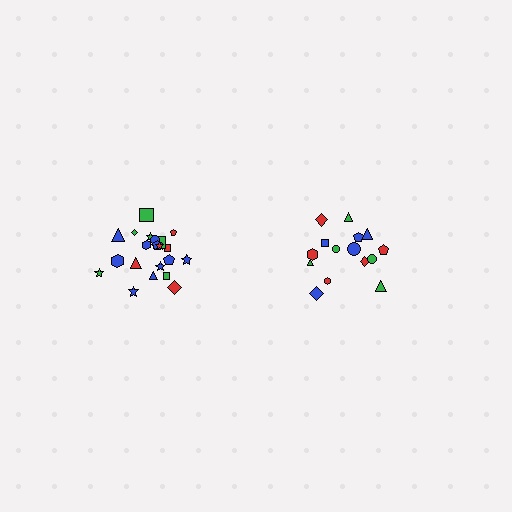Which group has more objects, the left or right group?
The left group.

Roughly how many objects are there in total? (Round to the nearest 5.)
Roughly 35 objects in total.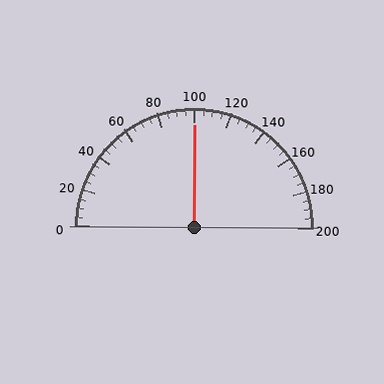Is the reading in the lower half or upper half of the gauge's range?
The reading is in the upper half of the range (0 to 200).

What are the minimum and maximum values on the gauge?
The gauge ranges from 0 to 200.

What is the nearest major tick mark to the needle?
The nearest major tick mark is 100.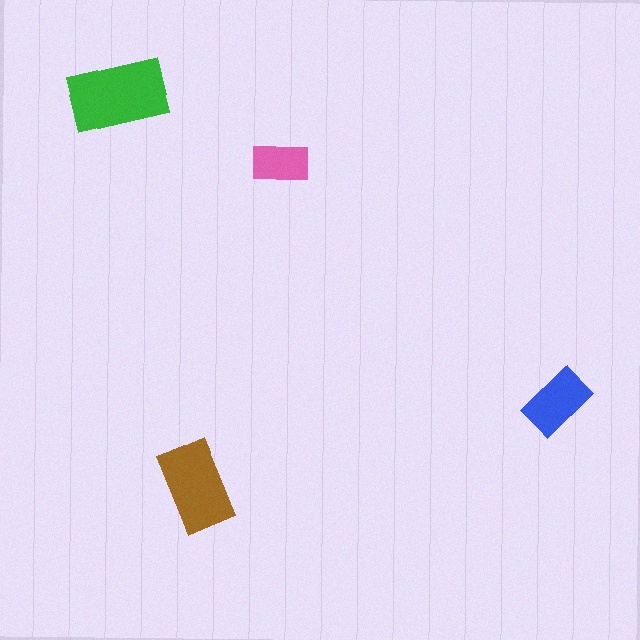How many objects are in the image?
There are 4 objects in the image.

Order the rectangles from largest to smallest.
the green one, the brown one, the blue one, the pink one.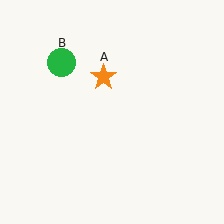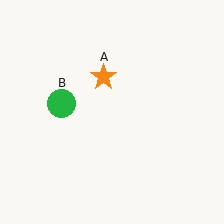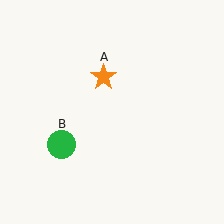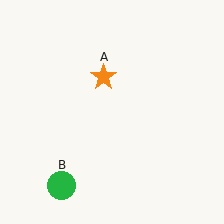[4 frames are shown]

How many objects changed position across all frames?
1 object changed position: green circle (object B).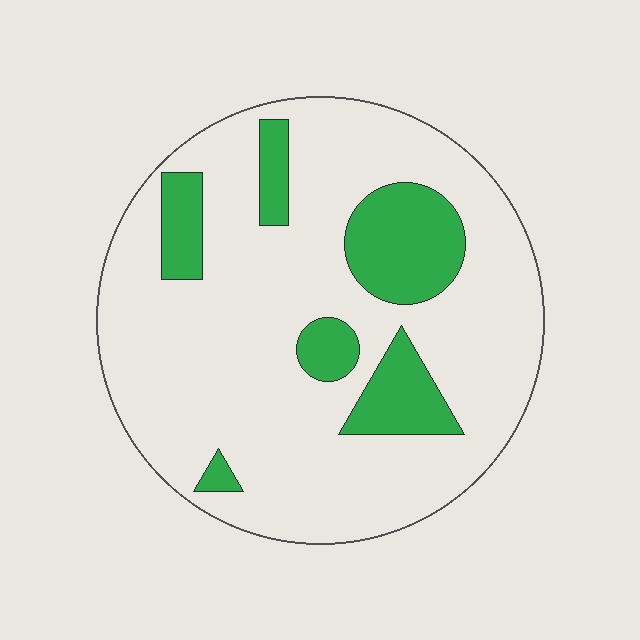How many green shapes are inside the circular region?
6.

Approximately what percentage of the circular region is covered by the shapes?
Approximately 20%.